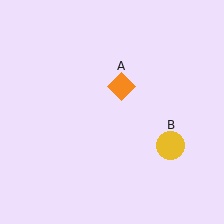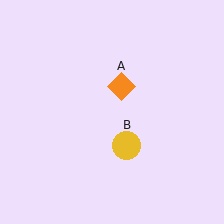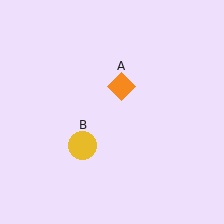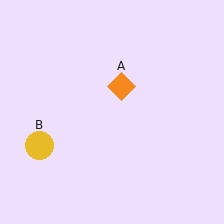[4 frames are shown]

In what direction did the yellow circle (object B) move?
The yellow circle (object B) moved left.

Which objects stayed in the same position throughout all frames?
Orange diamond (object A) remained stationary.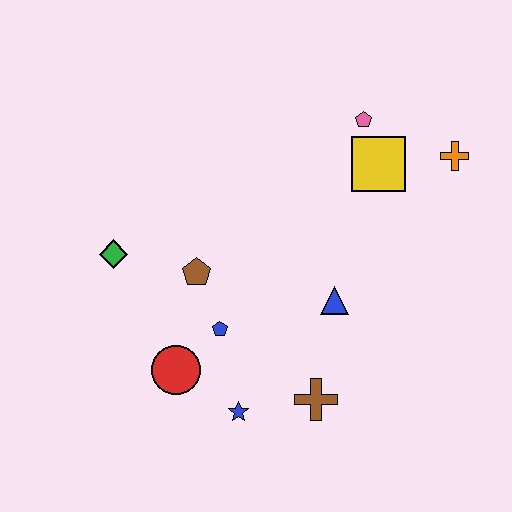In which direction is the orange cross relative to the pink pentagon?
The orange cross is to the right of the pink pentagon.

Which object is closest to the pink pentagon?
The yellow square is closest to the pink pentagon.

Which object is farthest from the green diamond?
The orange cross is farthest from the green diamond.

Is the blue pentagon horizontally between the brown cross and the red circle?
Yes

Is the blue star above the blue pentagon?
No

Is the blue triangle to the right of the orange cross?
No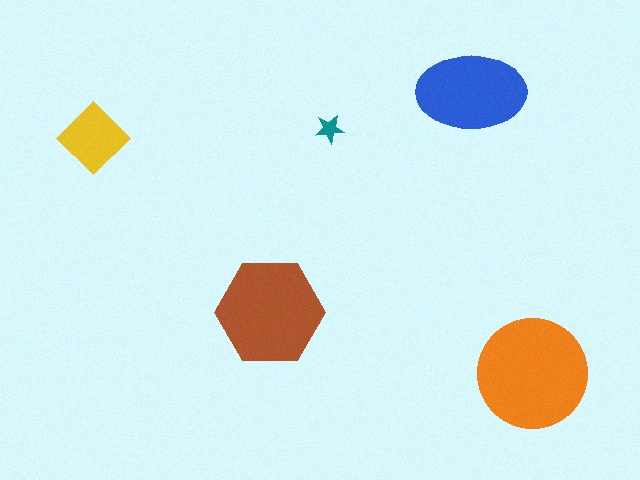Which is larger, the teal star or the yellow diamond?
The yellow diamond.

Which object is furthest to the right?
The orange circle is rightmost.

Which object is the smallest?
The teal star.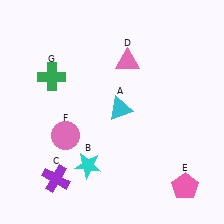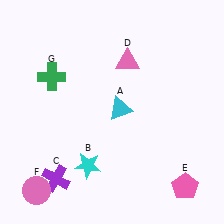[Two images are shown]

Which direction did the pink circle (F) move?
The pink circle (F) moved down.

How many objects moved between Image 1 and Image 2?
1 object moved between the two images.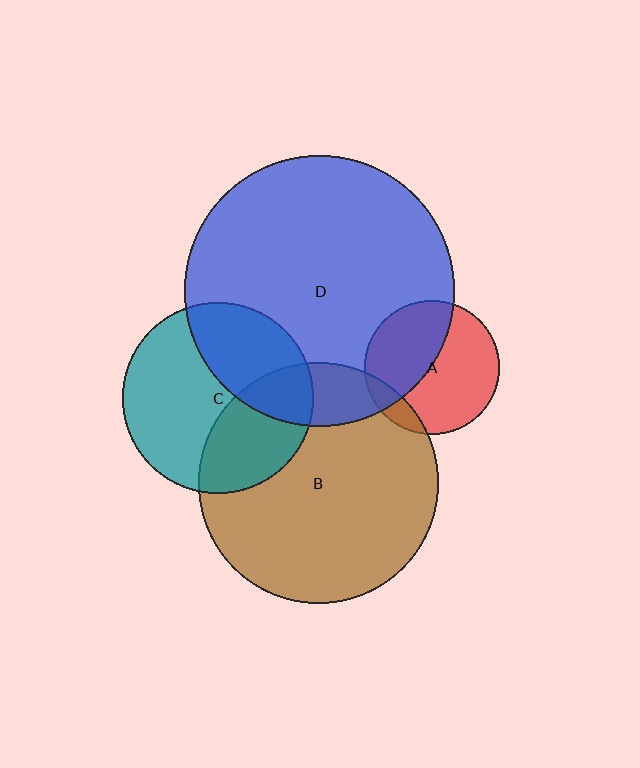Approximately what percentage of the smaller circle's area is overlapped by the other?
Approximately 45%.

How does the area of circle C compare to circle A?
Approximately 2.0 times.